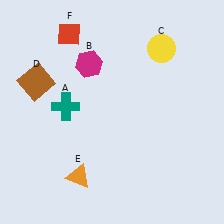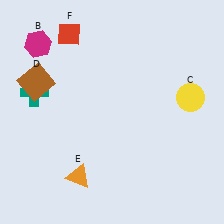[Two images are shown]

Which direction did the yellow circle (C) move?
The yellow circle (C) moved down.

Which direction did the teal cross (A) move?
The teal cross (A) moved left.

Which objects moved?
The objects that moved are: the teal cross (A), the magenta hexagon (B), the yellow circle (C).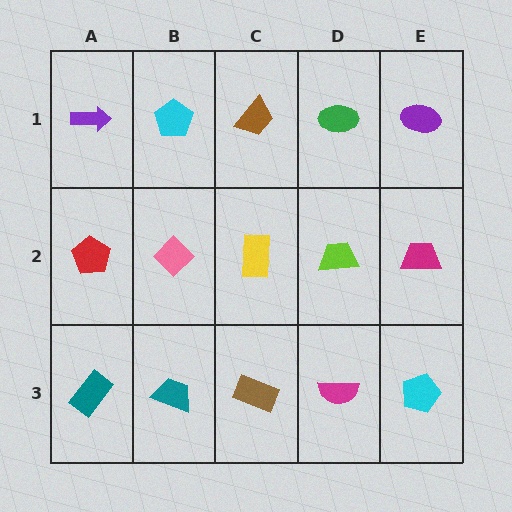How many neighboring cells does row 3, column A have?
2.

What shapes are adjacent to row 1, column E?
A magenta trapezoid (row 2, column E), a green ellipse (row 1, column D).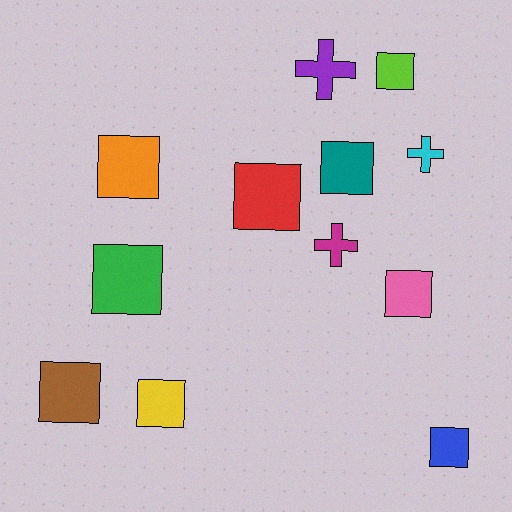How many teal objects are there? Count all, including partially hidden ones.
There is 1 teal object.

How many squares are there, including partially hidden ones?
There are 9 squares.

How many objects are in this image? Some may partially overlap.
There are 12 objects.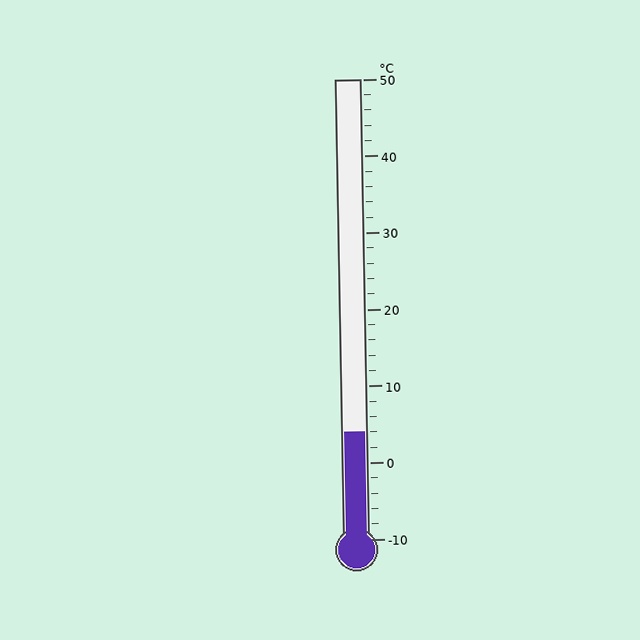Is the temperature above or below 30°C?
The temperature is below 30°C.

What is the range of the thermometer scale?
The thermometer scale ranges from -10°C to 50°C.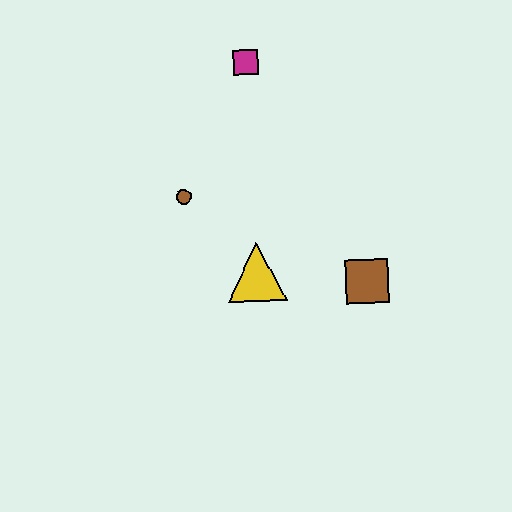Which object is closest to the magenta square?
The brown circle is closest to the magenta square.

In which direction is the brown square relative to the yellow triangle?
The brown square is to the right of the yellow triangle.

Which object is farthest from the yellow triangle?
The magenta square is farthest from the yellow triangle.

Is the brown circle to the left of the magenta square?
Yes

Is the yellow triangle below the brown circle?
Yes